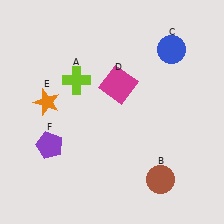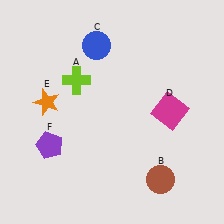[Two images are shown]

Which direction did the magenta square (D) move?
The magenta square (D) moved right.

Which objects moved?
The objects that moved are: the blue circle (C), the magenta square (D).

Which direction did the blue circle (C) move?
The blue circle (C) moved left.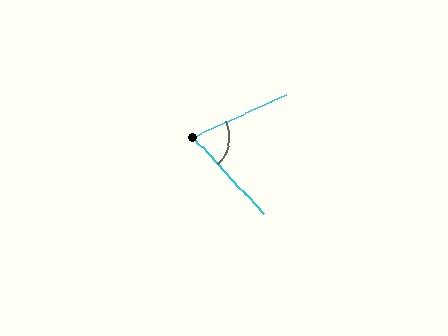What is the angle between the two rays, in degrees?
Approximately 72 degrees.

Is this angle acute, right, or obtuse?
It is acute.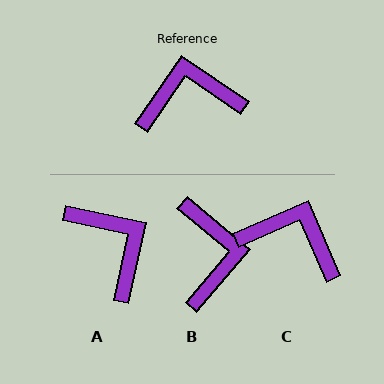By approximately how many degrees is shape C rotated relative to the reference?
Approximately 32 degrees clockwise.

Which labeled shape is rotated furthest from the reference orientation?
B, about 96 degrees away.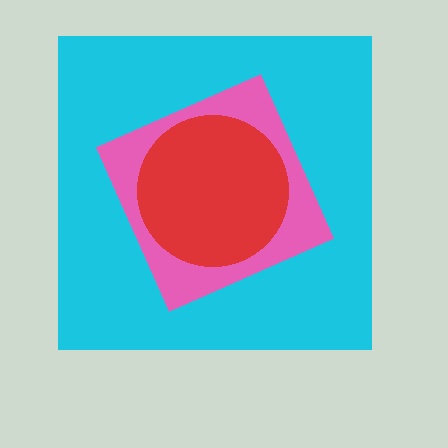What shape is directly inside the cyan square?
The pink diamond.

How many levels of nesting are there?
3.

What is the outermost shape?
The cyan square.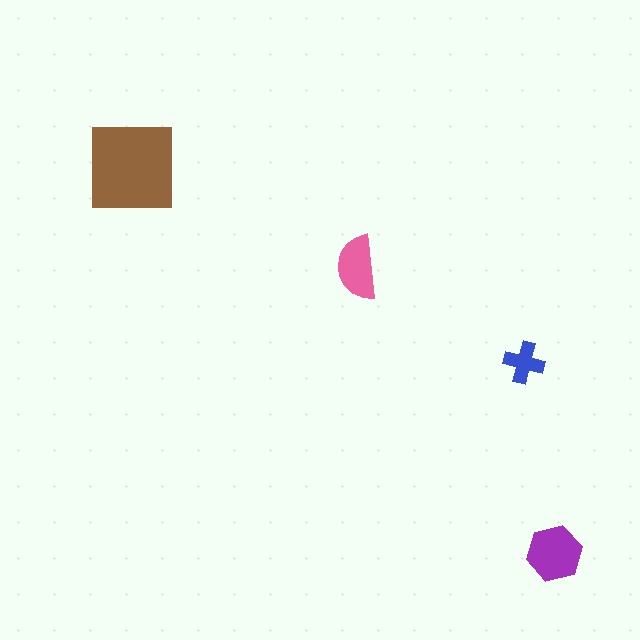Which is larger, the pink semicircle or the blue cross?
The pink semicircle.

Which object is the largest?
The brown square.